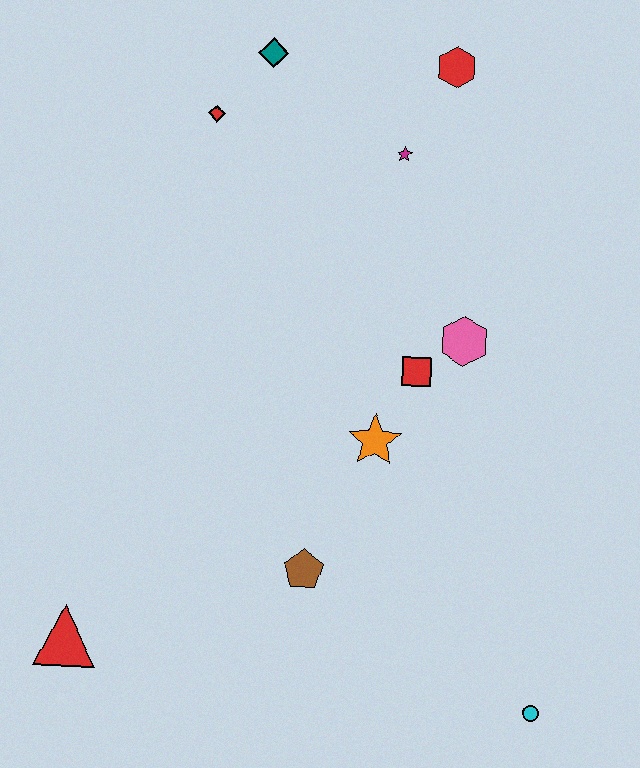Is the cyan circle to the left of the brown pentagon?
No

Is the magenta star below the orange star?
No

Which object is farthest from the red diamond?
The cyan circle is farthest from the red diamond.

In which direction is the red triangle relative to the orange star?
The red triangle is to the left of the orange star.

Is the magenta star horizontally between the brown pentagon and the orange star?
No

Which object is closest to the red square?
The pink hexagon is closest to the red square.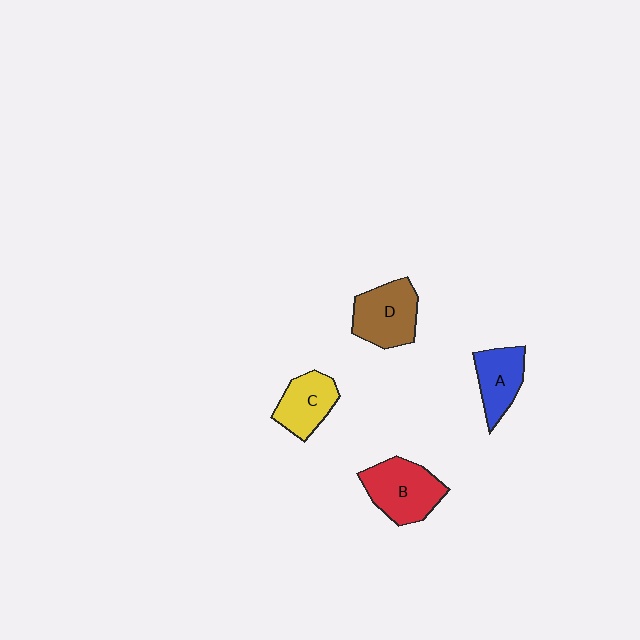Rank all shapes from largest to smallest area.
From largest to smallest: B (red), D (brown), C (yellow), A (blue).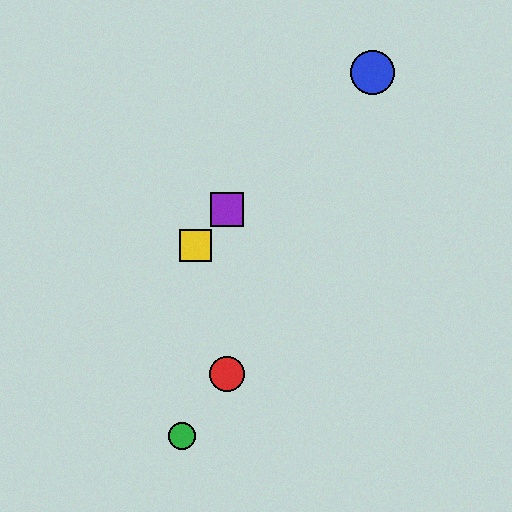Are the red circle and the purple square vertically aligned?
Yes, both are at x≈227.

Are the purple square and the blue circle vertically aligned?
No, the purple square is at x≈227 and the blue circle is at x≈373.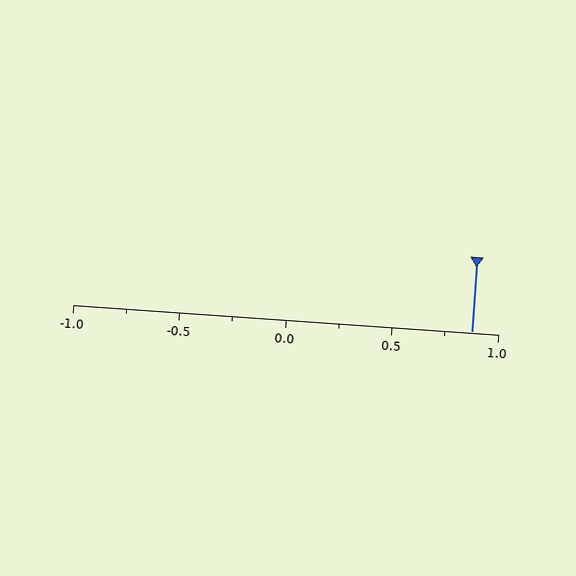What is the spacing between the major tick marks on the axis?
The major ticks are spaced 0.5 apart.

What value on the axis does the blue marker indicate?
The marker indicates approximately 0.88.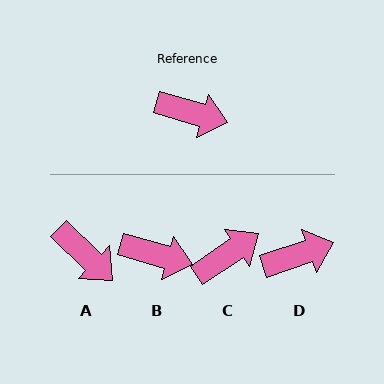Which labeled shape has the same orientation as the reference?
B.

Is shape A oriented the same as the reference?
No, it is off by about 28 degrees.